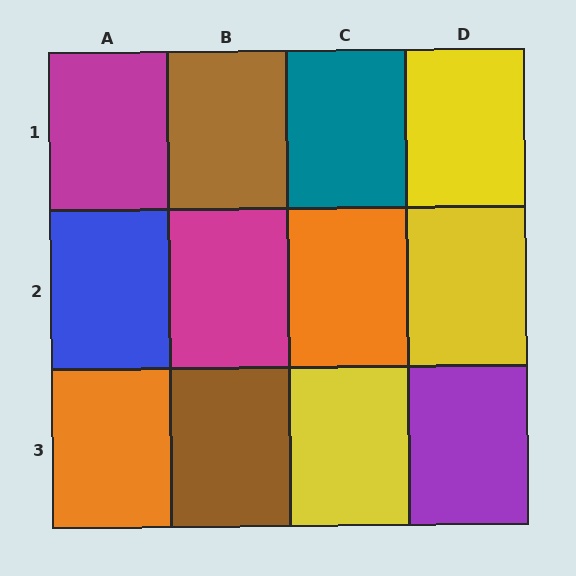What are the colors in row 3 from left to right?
Orange, brown, yellow, purple.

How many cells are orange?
2 cells are orange.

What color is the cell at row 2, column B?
Magenta.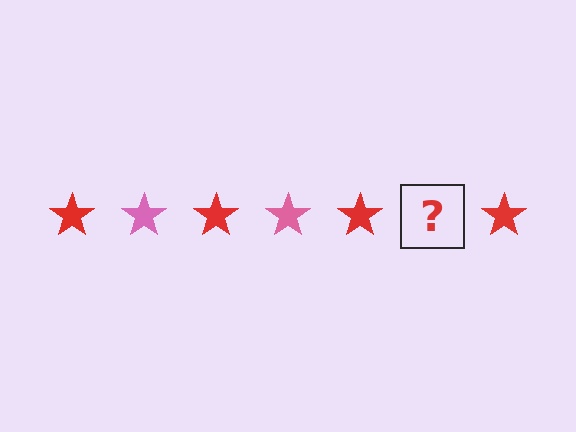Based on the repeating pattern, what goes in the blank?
The blank should be a pink star.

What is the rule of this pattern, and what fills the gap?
The rule is that the pattern cycles through red, pink stars. The gap should be filled with a pink star.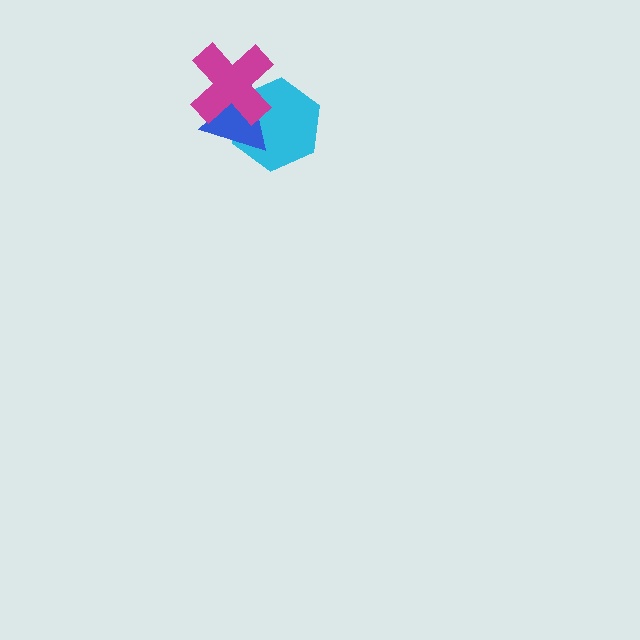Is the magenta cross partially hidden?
No, no other shape covers it.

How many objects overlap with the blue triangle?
2 objects overlap with the blue triangle.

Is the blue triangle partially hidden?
Yes, it is partially covered by another shape.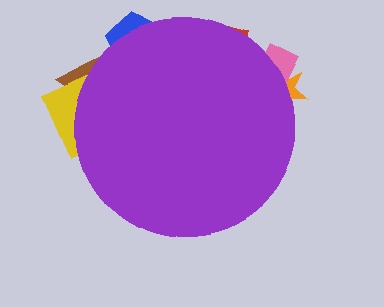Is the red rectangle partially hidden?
Yes, the red rectangle is partially hidden behind the purple circle.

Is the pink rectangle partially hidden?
Yes, the pink rectangle is partially hidden behind the purple circle.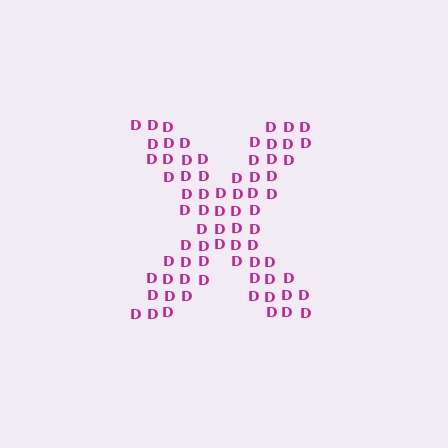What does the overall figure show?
The overall figure shows the letter X.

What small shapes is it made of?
It is made of small letter D's.